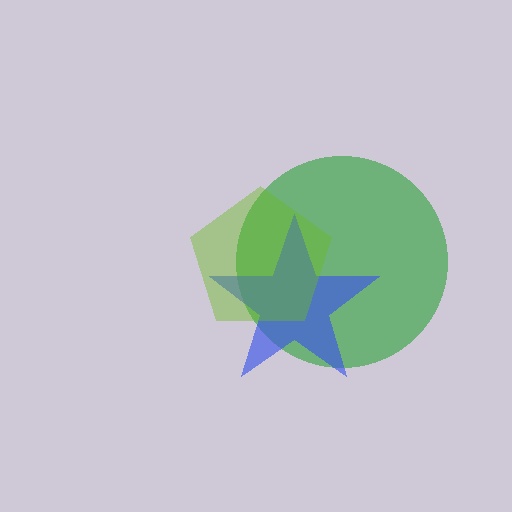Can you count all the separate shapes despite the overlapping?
Yes, there are 3 separate shapes.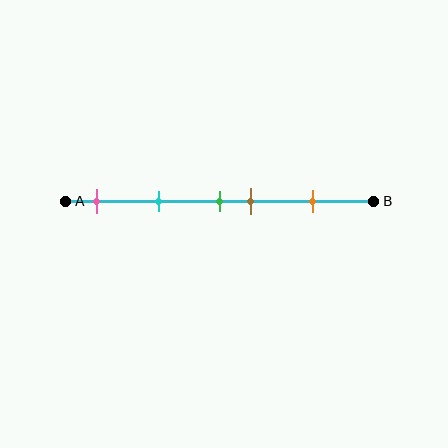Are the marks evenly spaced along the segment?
No, the marks are not evenly spaced.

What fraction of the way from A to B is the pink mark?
The pink mark is approximately 10% (0.1) of the way from A to B.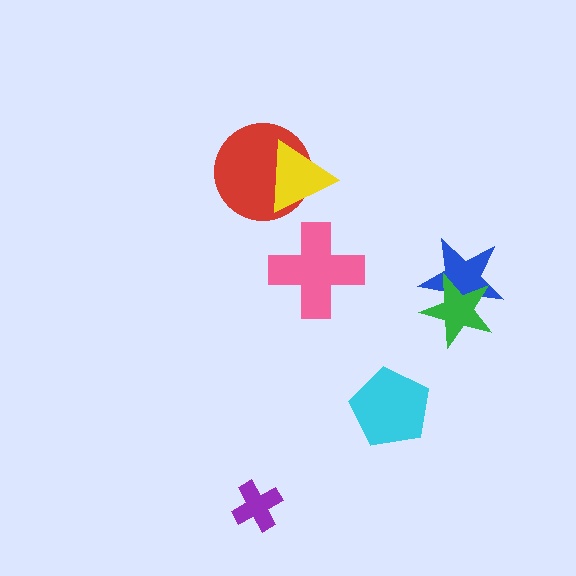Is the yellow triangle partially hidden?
No, no other shape covers it.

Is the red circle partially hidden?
Yes, it is partially covered by another shape.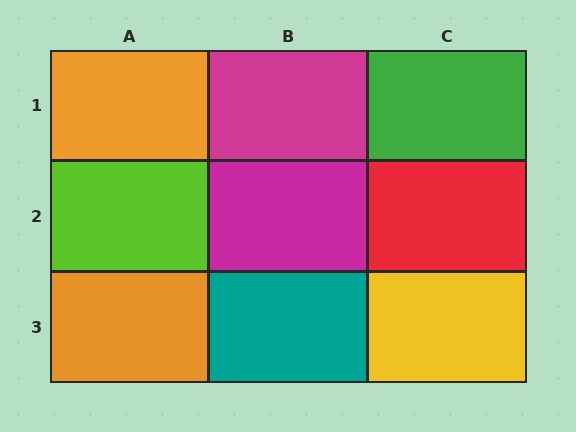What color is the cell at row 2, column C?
Red.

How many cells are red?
1 cell is red.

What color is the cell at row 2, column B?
Magenta.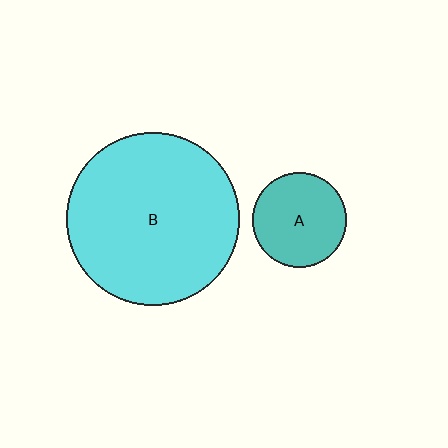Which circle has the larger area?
Circle B (cyan).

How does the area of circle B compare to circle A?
Approximately 3.3 times.